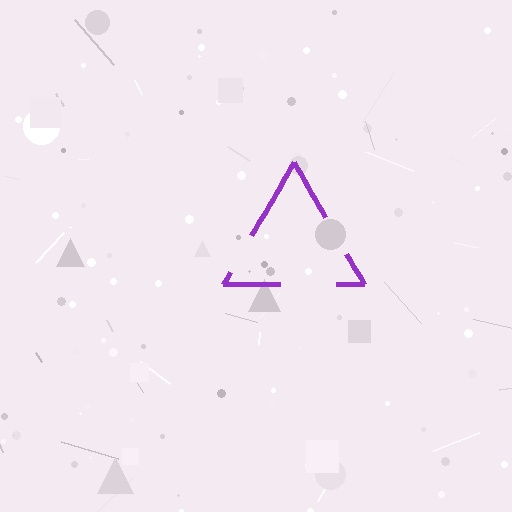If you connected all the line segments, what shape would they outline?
They would outline a triangle.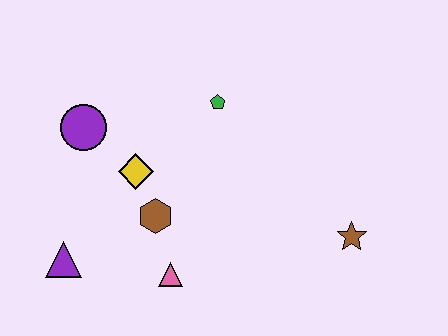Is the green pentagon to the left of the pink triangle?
No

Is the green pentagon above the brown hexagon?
Yes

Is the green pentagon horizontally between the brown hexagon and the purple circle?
No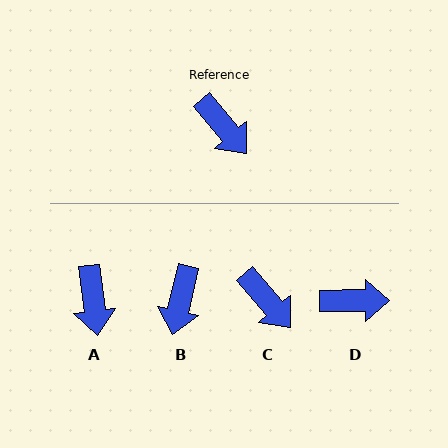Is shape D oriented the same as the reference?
No, it is off by about 50 degrees.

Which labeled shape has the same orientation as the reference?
C.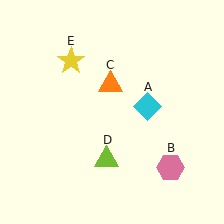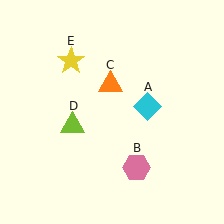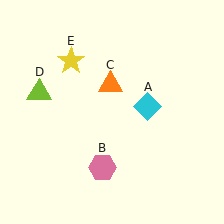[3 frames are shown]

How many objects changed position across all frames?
2 objects changed position: pink hexagon (object B), lime triangle (object D).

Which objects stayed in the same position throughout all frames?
Cyan diamond (object A) and orange triangle (object C) and yellow star (object E) remained stationary.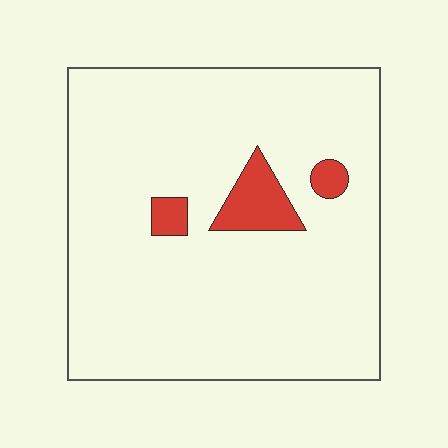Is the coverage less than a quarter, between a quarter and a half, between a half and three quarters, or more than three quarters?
Less than a quarter.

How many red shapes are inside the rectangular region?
3.